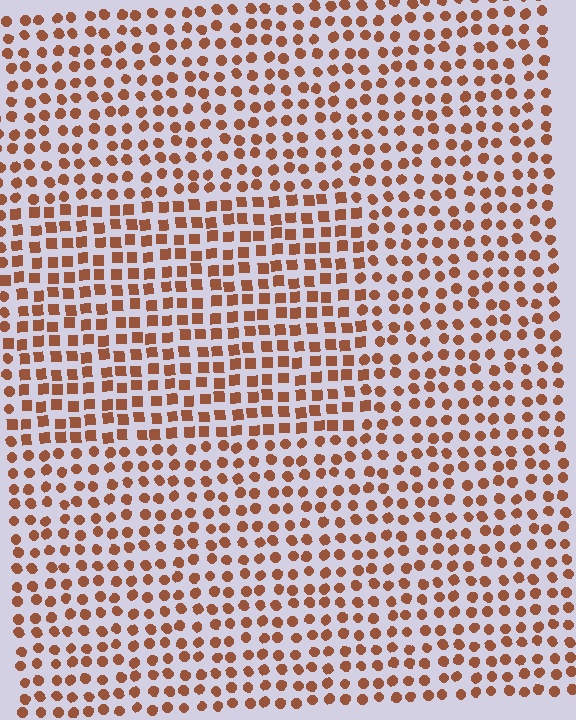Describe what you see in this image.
The image is filled with small brown elements arranged in a uniform grid. A rectangle-shaped region contains squares, while the surrounding area contains circles. The boundary is defined purely by the change in element shape.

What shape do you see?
I see a rectangle.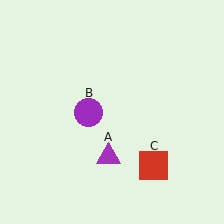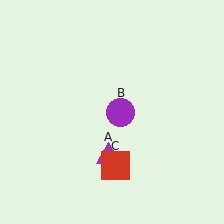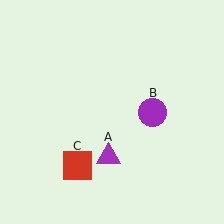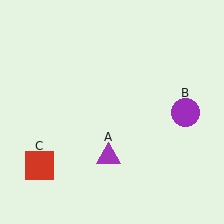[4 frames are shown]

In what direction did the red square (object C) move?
The red square (object C) moved left.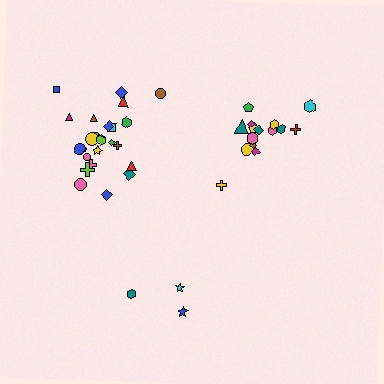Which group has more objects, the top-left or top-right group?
The top-left group.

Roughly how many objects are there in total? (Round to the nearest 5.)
Roughly 45 objects in total.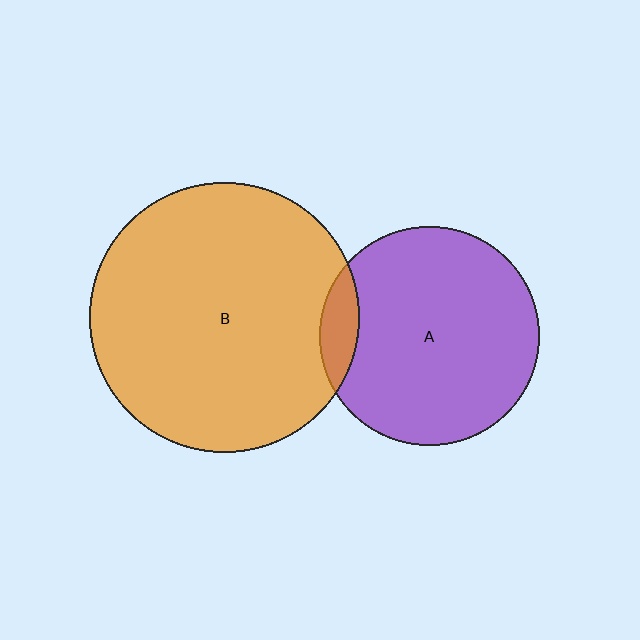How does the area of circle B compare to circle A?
Approximately 1.5 times.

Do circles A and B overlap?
Yes.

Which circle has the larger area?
Circle B (orange).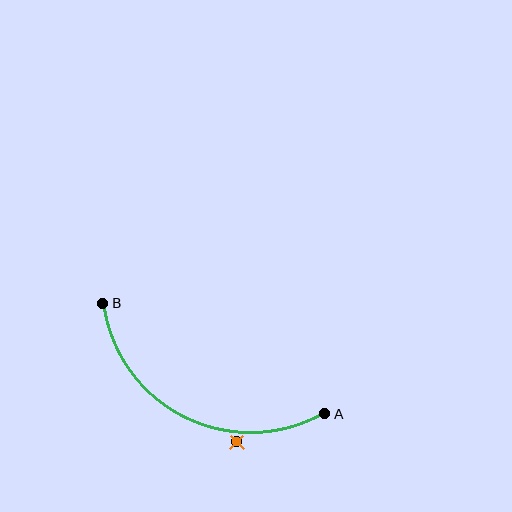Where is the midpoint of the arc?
The arc midpoint is the point on the curve farthest from the straight line joining A and B. It sits below that line.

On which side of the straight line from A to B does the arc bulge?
The arc bulges below the straight line connecting A and B.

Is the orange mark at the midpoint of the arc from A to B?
No — the orange mark does not lie on the arc at all. It sits slightly outside the curve.